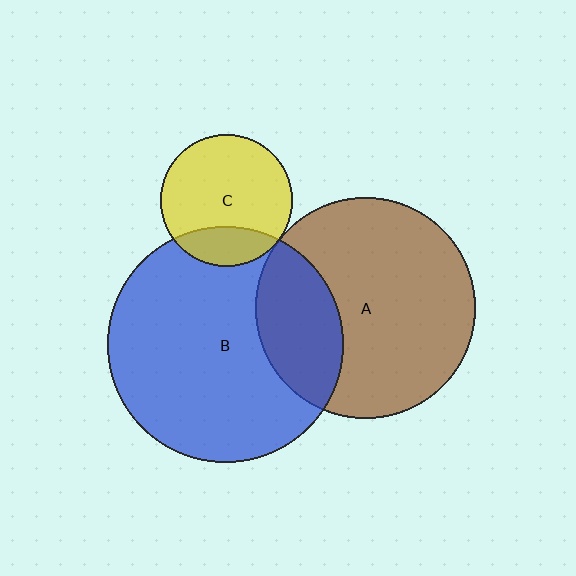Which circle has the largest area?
Circle B (blue).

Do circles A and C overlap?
Yes.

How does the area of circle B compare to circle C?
Approximately 3.2 times.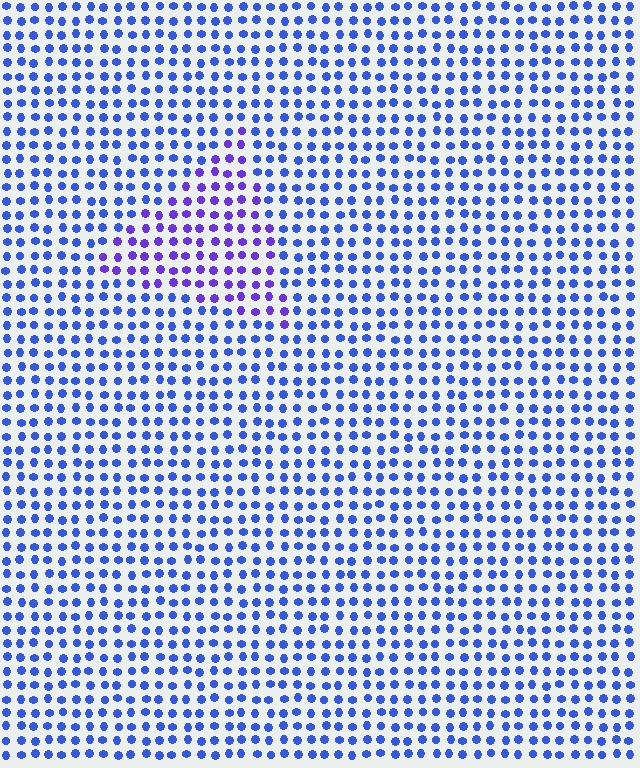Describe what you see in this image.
The image is filled with small blue elements in a uniform arrangement. A triangle-shaped region is visible where the elements are tinted to a slightly different hue, forming a subtle color boundary.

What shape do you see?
I see a triangle.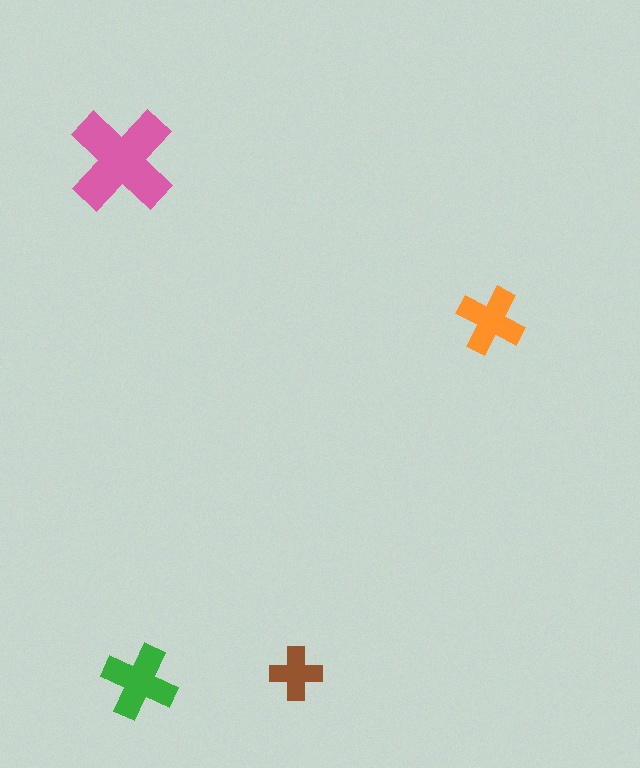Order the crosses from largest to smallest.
the pink one, the green one, the orange one, the brown one.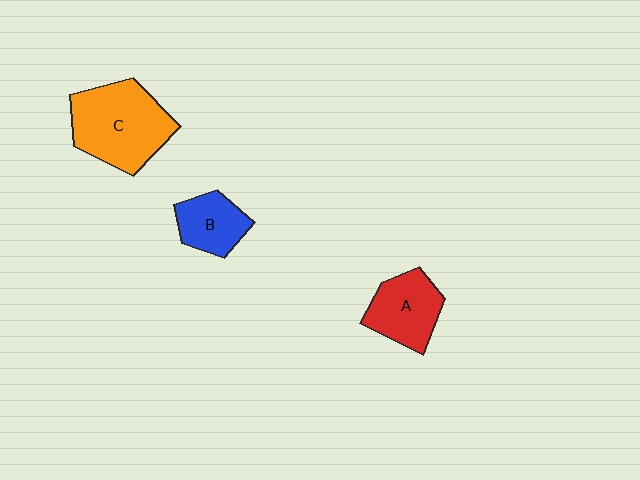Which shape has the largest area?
Shape C (orange).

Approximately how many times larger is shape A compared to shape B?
Approximately 1.3 times.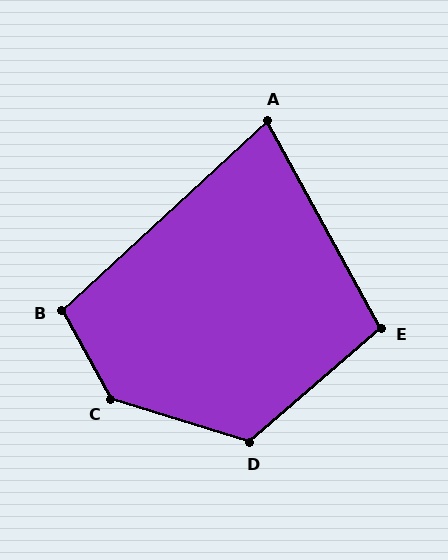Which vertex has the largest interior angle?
C, at approximately 136 degrees.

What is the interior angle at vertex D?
Approximately 122 degrees (obtuse).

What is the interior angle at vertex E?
Approximately 102 degrees (obtuse).